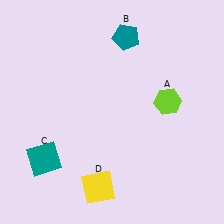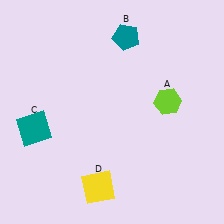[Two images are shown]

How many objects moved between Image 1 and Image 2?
1 object moved between the two images.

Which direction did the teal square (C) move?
The teal square (C) moved up.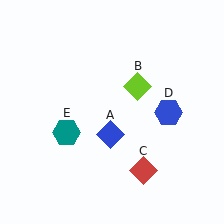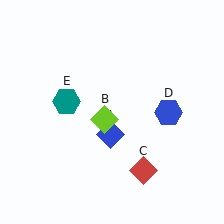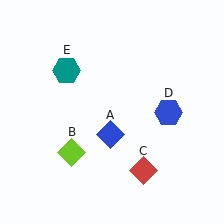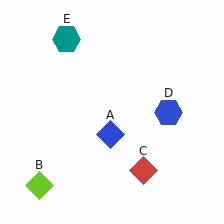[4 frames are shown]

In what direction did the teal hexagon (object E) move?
The teal hexagon (object E) moved up.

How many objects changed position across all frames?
2 objects changed position: lime diamond (object B), teal hexagon (object E).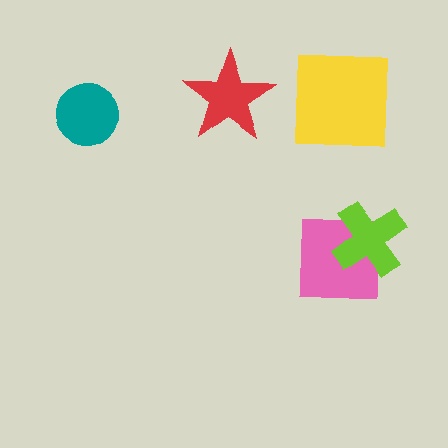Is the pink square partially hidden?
Yes, it is partially covered by another shape.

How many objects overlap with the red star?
0 objects overlap with the red star.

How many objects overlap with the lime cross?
1 object overlaps with the lime cross.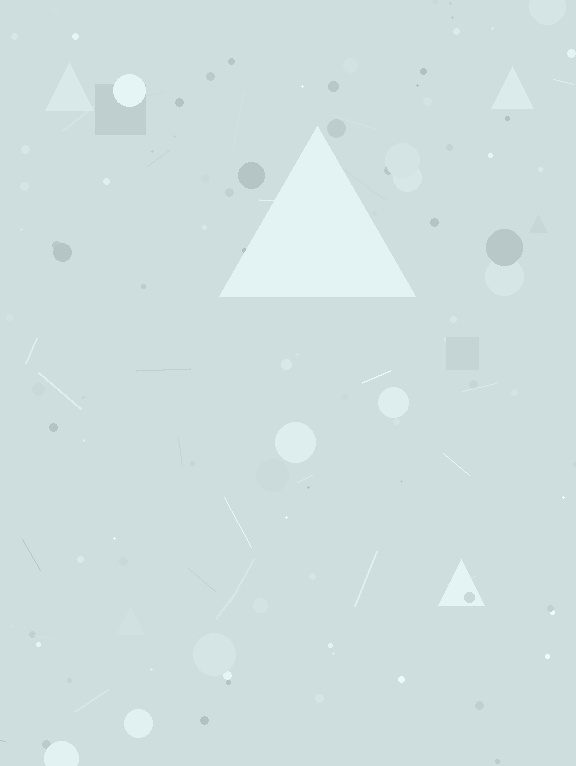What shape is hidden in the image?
A triangle is hidden in the image.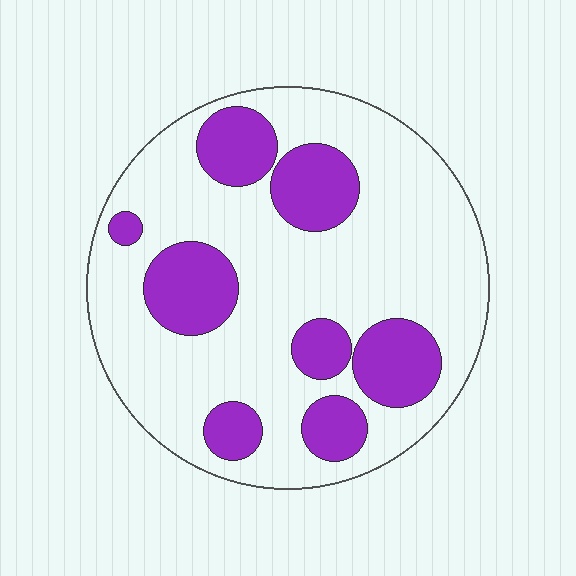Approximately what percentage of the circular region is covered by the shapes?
Approximately 25%.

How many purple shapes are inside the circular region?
8.